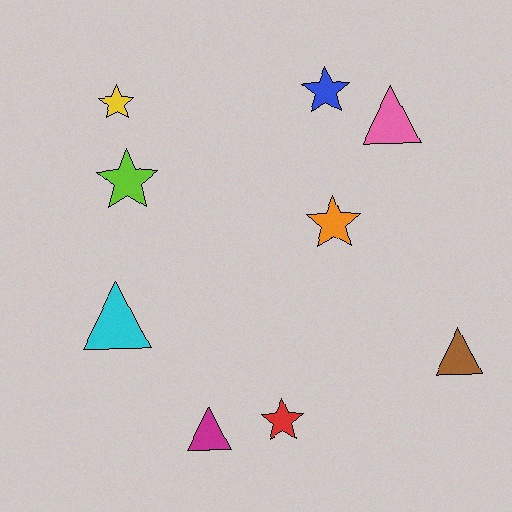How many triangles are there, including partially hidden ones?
There are 4 triangles.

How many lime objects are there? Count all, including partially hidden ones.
There is 1 lime object.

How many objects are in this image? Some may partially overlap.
There are 9 objects.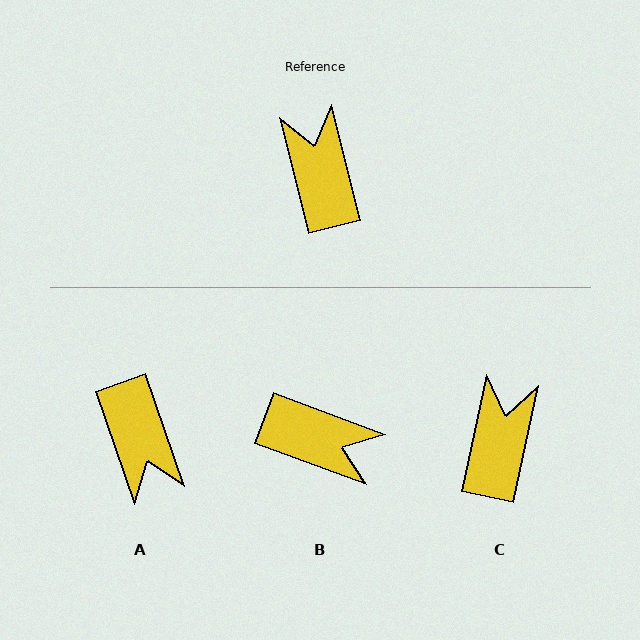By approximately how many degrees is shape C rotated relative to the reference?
Approximately 26 degrees clockwise.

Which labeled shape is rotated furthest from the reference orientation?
A, about 175 degrees away.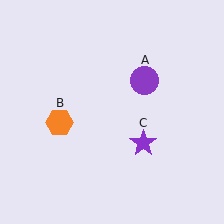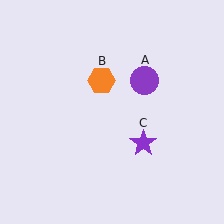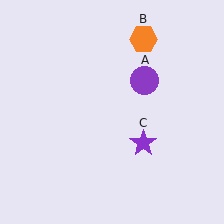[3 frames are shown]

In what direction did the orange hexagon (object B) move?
The orange hexagon (object B) moved up and to the right.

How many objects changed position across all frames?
1 object changed position: orange hexagon (object B).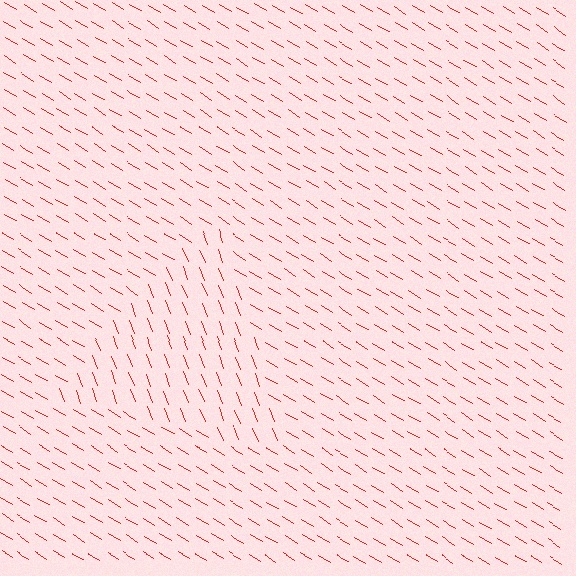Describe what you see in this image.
The image is filled with small red line segments. A triangle region in the image has lines oriented differently from the surrounding lines, creating a visible texture boundary.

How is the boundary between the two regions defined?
The boundary is defined purely by a change in line orientation (approximately 38 degrees difference). All lines are the same color and thickness.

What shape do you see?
I see a triangle.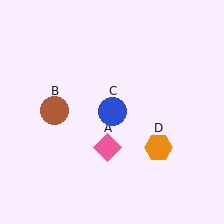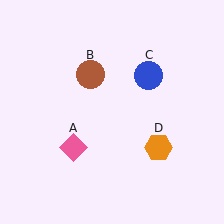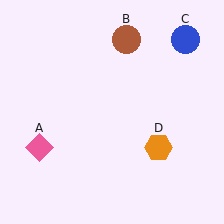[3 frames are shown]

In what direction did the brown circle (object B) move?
The brown circle (object B) moved up and to the right.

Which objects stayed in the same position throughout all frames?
Orange hexagon (object D) remained stationary.